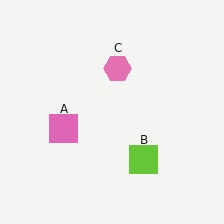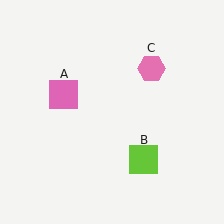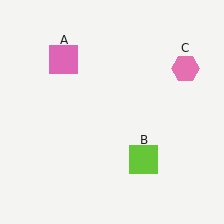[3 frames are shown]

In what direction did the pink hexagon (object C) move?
The pink hexagon (object C) moved right.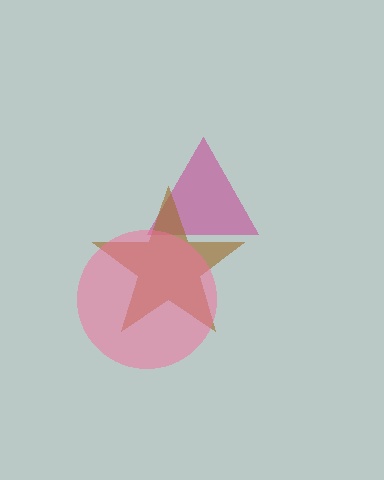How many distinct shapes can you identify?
There are 3 distinct shapes: a magenta triangle, a brown star, a pink circle.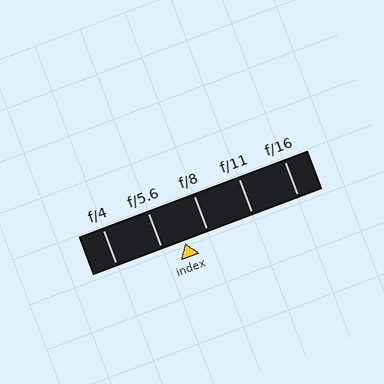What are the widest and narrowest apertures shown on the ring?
The widest aperture shown is f/4 and the narrowest is f/16.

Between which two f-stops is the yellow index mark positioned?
The index mark is between f/5.6 and f/8.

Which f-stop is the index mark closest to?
The index mark is closest to f/5.6.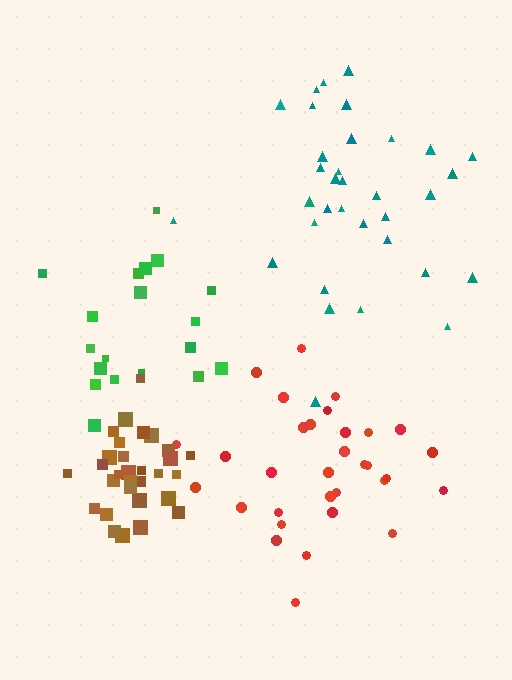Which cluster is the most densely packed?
Brown.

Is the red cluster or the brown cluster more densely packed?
Brown.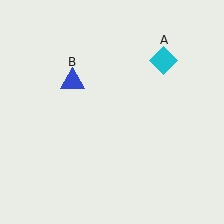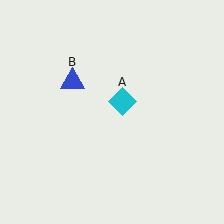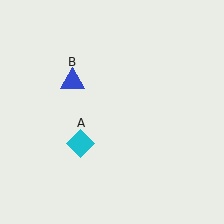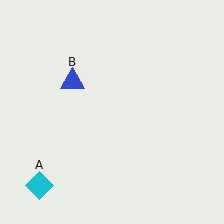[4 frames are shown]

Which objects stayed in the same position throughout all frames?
Blue triangle (object B) remained stationary.